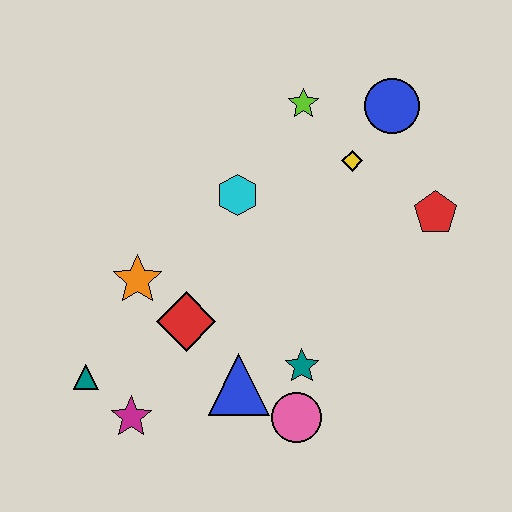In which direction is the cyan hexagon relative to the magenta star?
The cyan hexagon is above the magenta star.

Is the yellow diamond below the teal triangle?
No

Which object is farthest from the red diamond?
The blue circle is farthest from the red diamond.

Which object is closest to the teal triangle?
The magenta star is closest to the teal triangle.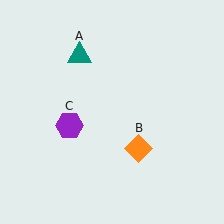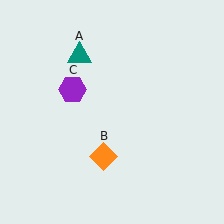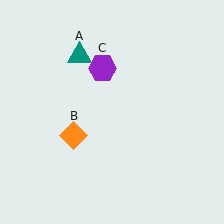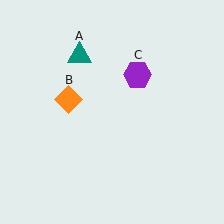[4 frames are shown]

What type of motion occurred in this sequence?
The orange diamond (object B), purple hexagon (object C) rotated clockwise around the center of the scene.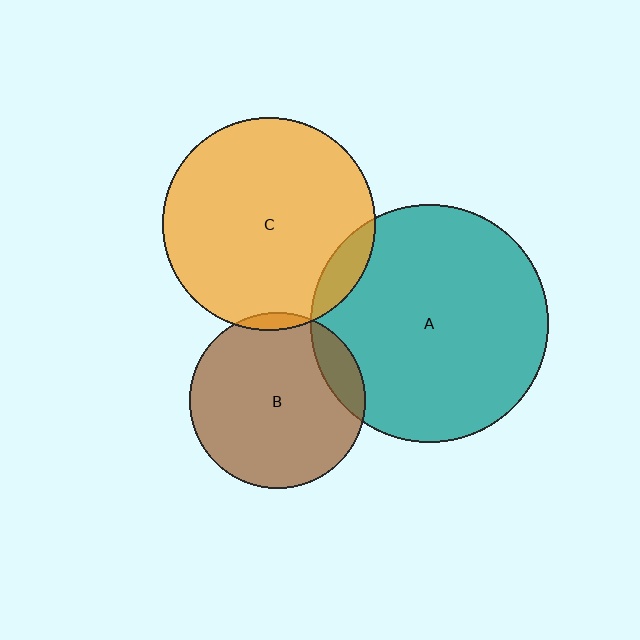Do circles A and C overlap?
Yes.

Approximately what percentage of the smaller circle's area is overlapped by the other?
Approximately 10%.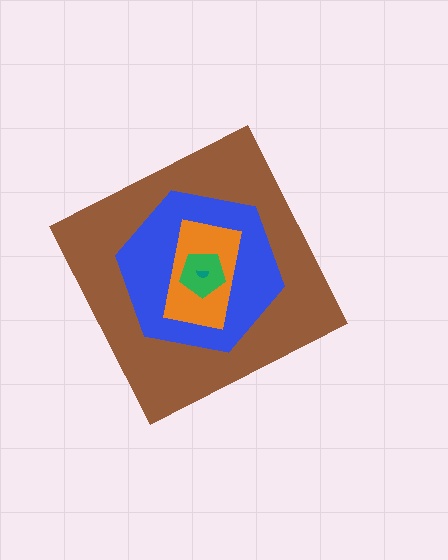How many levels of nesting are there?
5.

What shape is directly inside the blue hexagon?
The orange rectangle.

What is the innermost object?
The teal semicircle.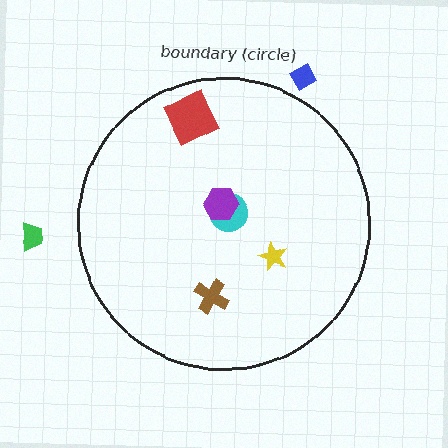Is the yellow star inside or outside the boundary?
Inside.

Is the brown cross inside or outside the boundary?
Inside.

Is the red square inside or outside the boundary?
Inside.